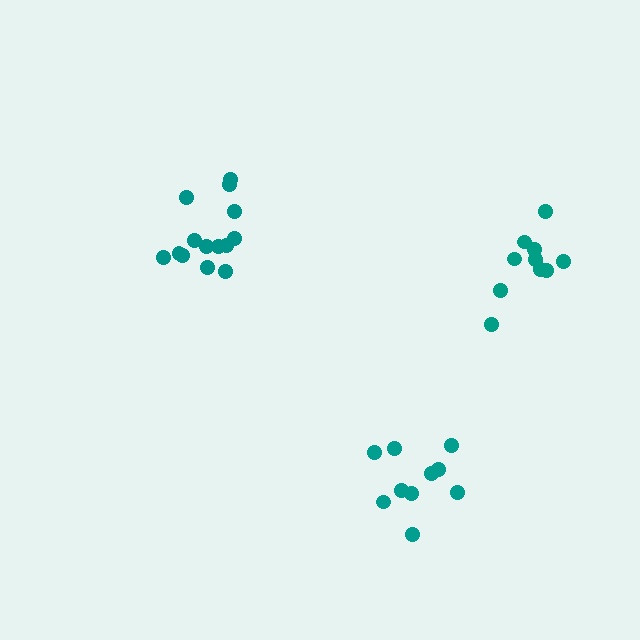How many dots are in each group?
Group 1: 14 dots, Group 2: 10 dots, Group 3: 10 dots (34 total).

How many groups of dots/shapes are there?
There are 3 groups.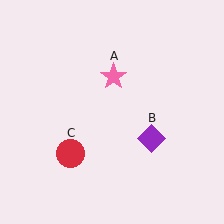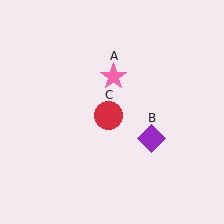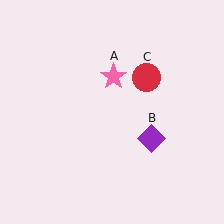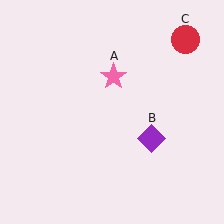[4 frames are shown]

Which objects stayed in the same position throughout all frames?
Pink star (object A) and purple diamond (object B) remained stationary.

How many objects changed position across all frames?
1 object changed position: red circle (object C).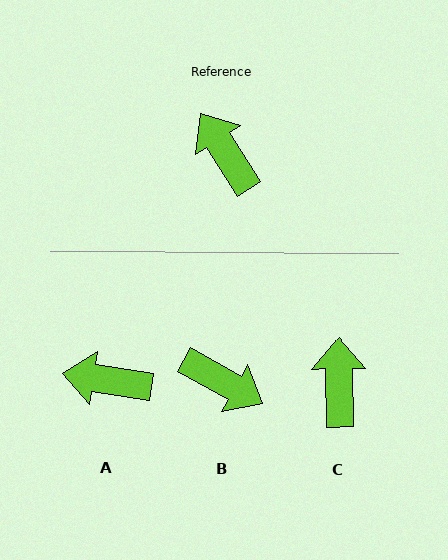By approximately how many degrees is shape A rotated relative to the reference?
Approximately 48 degrees counter-clockwise.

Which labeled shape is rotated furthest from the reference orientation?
B, about 152 degrees away.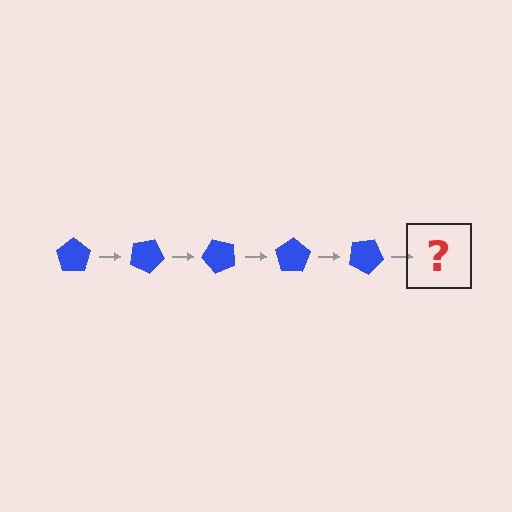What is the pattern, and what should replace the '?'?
The pattern is that the pentagon rotates 25 degrees each step. The '?' should be a blue pentagon rotated 125 degrees.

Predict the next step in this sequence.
The next step is a blue pentagon rotated 125 degrees.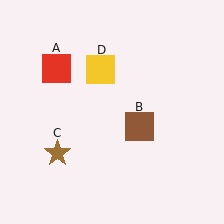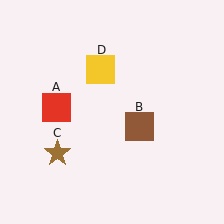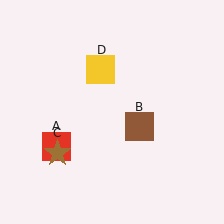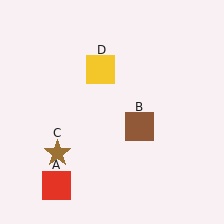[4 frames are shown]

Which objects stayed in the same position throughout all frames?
Brown square (object B) and brown star (object C) and yellow square (object D) remained stationary.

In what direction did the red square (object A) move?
The red square (object A) moved down.